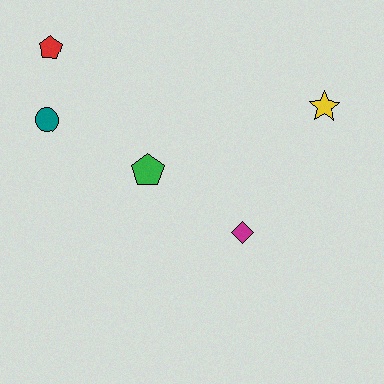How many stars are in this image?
There is 1 star.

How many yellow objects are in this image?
There is 1 yellow object.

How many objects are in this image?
There are 5 objects.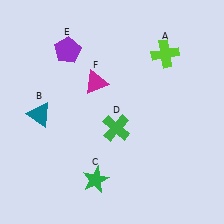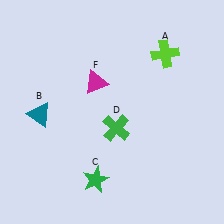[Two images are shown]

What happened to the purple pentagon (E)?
The purple pentagon (E) was removed in Image 2. It was in the top-left area of Image 1.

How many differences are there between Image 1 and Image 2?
There is 1 difference between the two images.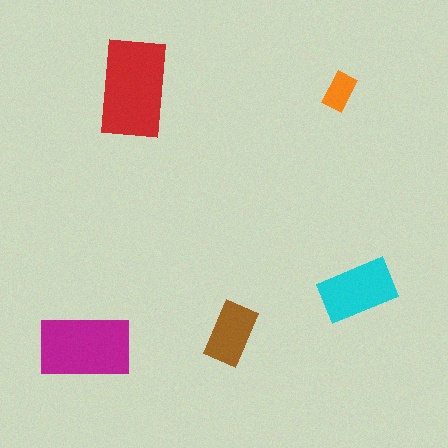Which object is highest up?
The red rectangle is topmost.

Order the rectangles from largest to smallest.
the red one, the magenta one, the cyan one, the brown one, the orange one.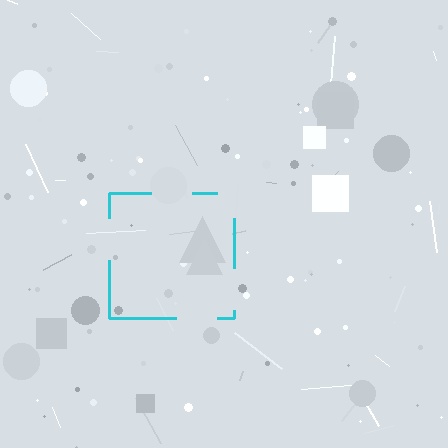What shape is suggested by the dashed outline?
The dashed outline suggests a square.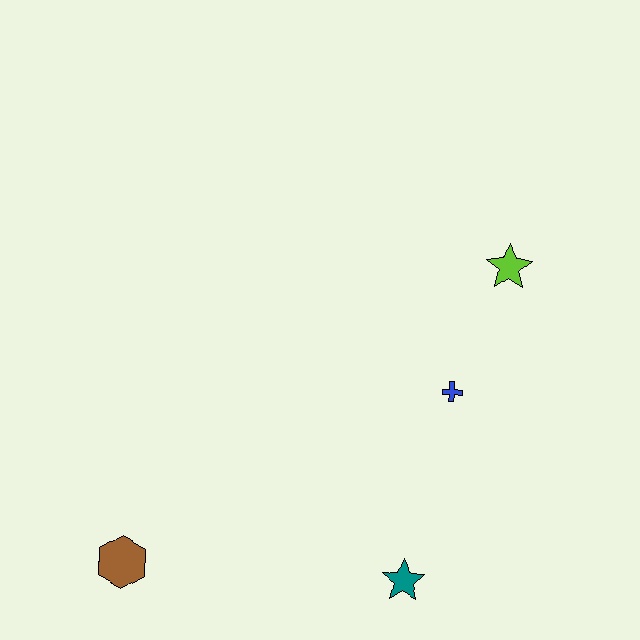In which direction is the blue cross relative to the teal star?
The blue cross is above the teal star.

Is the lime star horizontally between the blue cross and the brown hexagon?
No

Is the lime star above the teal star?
Yes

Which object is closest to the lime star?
The blue cross is closest to the lime star.